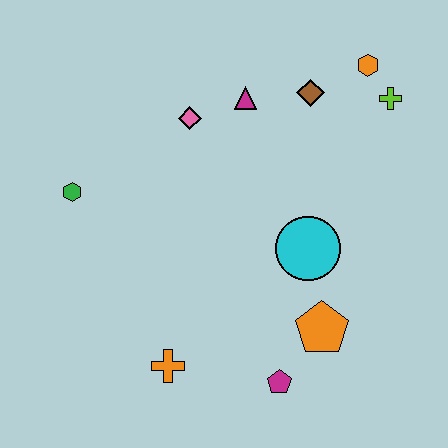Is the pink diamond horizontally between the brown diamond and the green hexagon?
Yes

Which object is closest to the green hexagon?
The pink diamond is closest to the green hexagon.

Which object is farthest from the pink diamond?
The magenta pentagon is farthest from the pink diamond.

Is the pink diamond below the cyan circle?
No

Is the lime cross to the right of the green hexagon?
Yes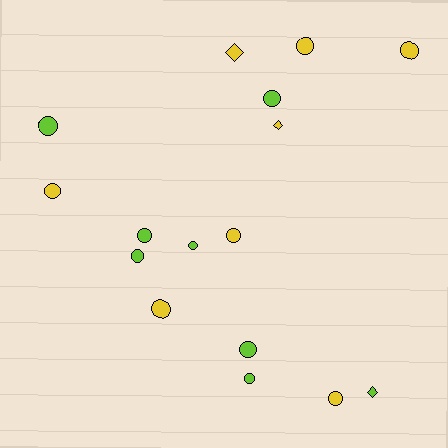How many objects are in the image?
There are 16 objects.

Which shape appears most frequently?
Circle, with 13 objects.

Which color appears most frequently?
Lime, with 8 objects.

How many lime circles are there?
There are 7 lime circles.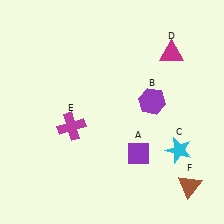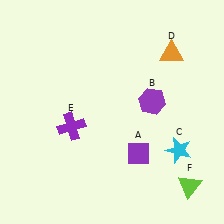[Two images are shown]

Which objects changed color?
D changed from magenta to orange. E changed from magenta to purple. F changed from brown to lime.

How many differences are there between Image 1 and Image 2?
There are 3 differences between the two images.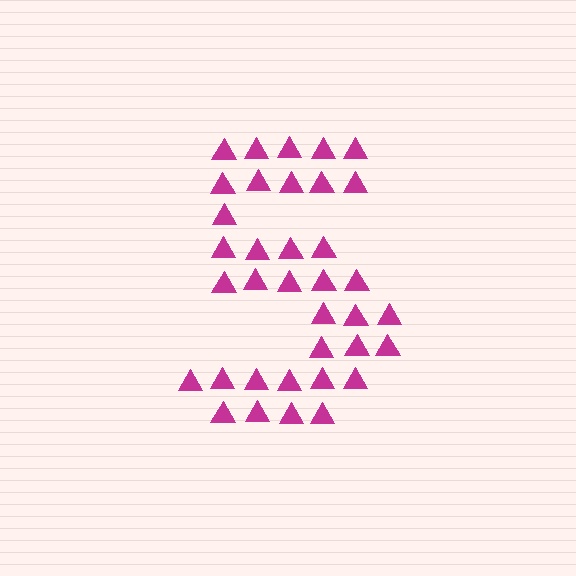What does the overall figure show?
The overall figure shows the digit 5.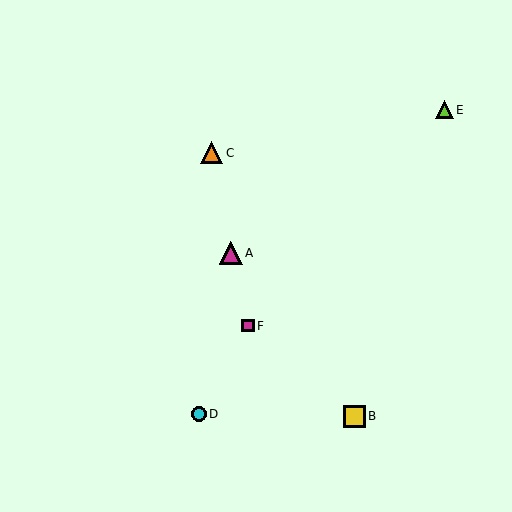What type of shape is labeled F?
Shape F is a magenta square.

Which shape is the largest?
The magenta triangle (labeled A) is the largest.